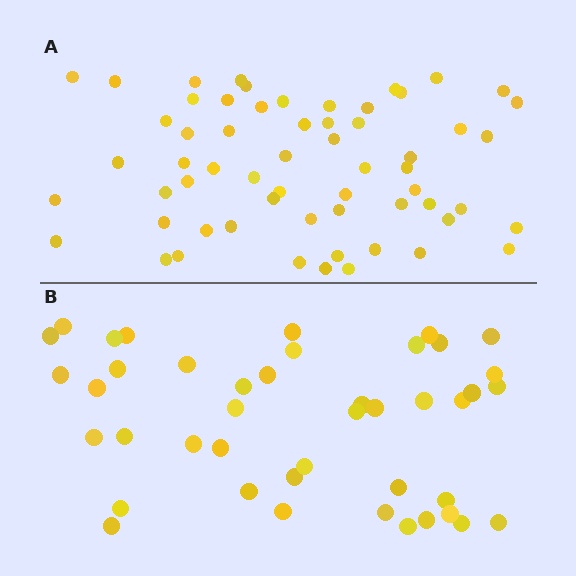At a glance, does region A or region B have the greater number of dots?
Region A (the top region) has more dots.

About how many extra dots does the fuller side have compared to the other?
Region A has approximately 15 more dots than region B.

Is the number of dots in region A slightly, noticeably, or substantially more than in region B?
Region A has noticeably more, but not dramatically so. The ratio is roughly 1.4 to 1.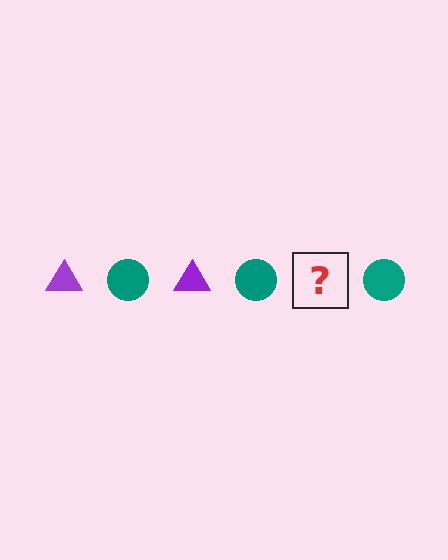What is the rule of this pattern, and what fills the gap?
The rule is that the pattern alternates between purple triangle and teal circle. The gap should be filled with a purple triangle.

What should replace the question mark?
The question mark should be replaced with a purple triangle.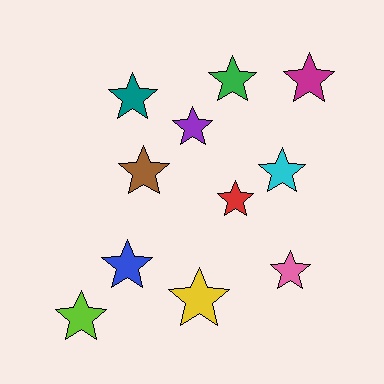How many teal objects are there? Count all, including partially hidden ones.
There is 1 teal object.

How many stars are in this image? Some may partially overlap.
There are 11 stars.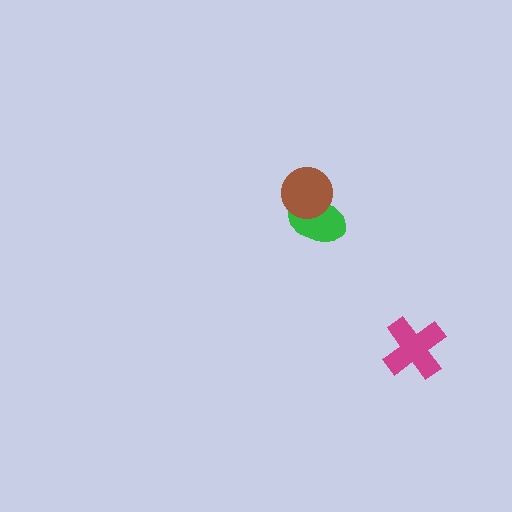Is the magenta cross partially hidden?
No, no other shape covers it.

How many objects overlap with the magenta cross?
0 objects overlap with the magenta cross.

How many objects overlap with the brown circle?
1 object overlaps with the brown circle.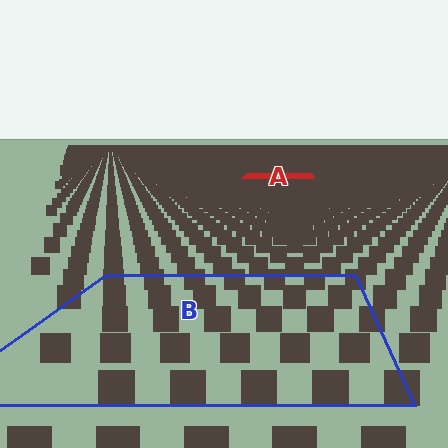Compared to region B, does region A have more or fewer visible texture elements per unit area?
Region A has more texture elements per unit area — they are packed more densely because it is farther away.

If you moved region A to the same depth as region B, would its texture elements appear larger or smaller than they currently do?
They would appear larger. At a closer depth, the same texture elements are projected at a bigger on-screen size.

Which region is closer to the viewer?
Region B is closer. The texture elements there are larger and more spread out.